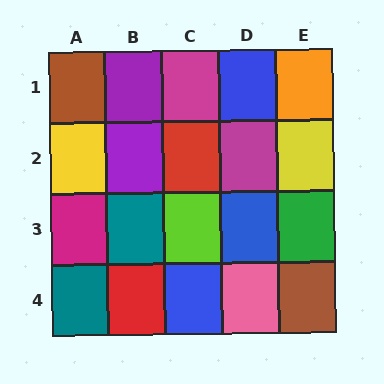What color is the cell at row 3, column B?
Teal.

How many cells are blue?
3 cells are blue.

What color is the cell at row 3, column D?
Blue.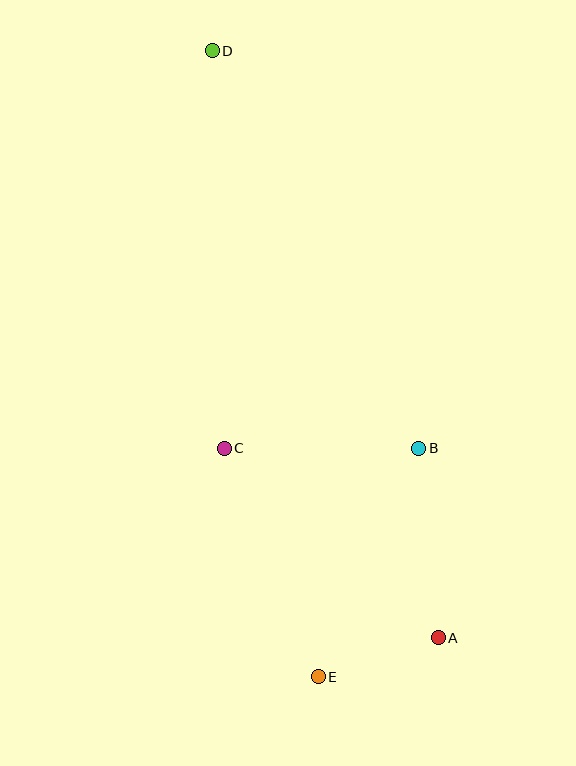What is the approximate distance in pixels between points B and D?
The distance between B and D is approximately 448 pixels.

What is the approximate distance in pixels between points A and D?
The distance between A and D is approximately 629 pixels.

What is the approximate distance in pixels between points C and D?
The distance between C and D is approximately 398 pixels.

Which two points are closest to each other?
Points A and E are closest to each other.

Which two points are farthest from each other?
Points D and E are farthest from each other.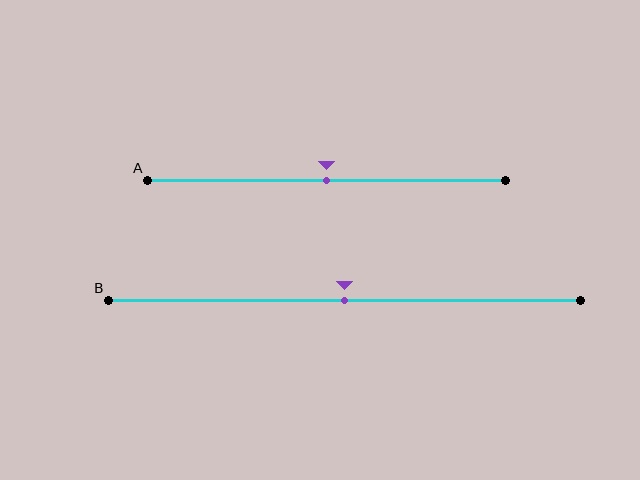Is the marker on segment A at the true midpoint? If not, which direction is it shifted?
Yes, the marker on segment A is at the true midpoint.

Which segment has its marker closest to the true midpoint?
Segment A has its marker closest to the true midpoint.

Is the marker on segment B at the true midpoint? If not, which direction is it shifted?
Yes, the marker on segment B is at the true midpoint.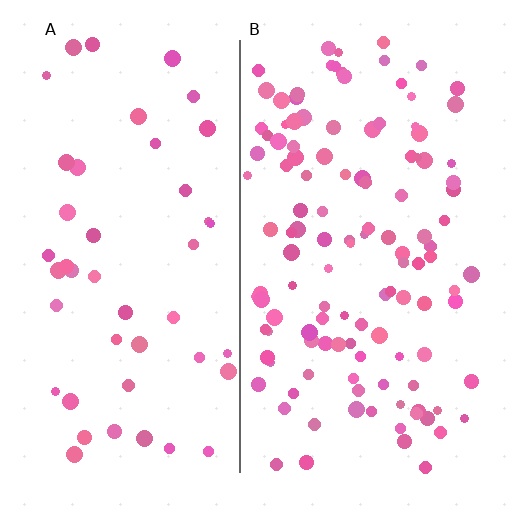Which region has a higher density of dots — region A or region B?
B (the right).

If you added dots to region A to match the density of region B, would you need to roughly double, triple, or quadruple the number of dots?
Approximately triple.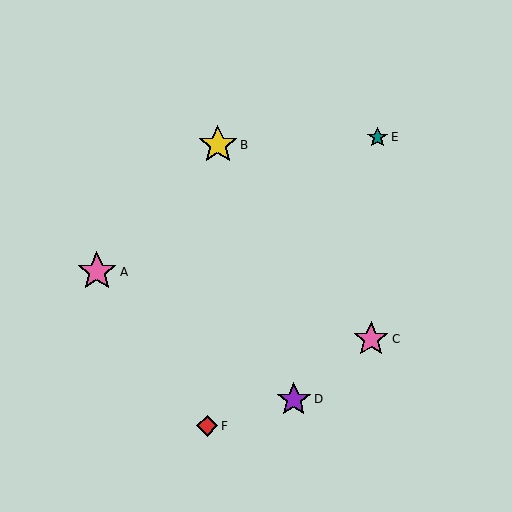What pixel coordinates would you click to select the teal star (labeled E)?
Click at (377, 137) to select the teal star E.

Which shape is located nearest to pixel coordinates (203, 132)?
The yellow star (labeled B) at (218, 145) is nearest to that location.